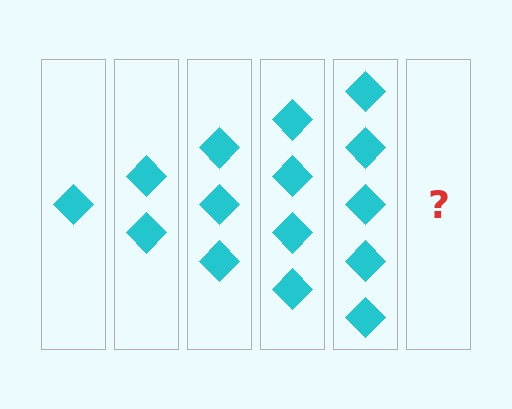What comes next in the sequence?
The next element should be 6 diamonds.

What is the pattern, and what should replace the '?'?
The pattern is that each step adds one more diamond. The '?' should be 6 diamonds.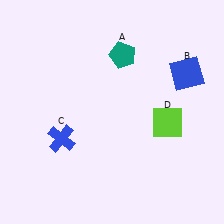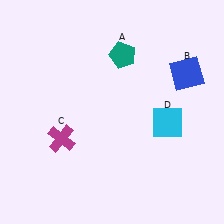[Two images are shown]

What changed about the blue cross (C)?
In Image 1, C is blue. In Image 2, it changed to magenta.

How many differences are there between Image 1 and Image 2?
There are 2 differences between the two images.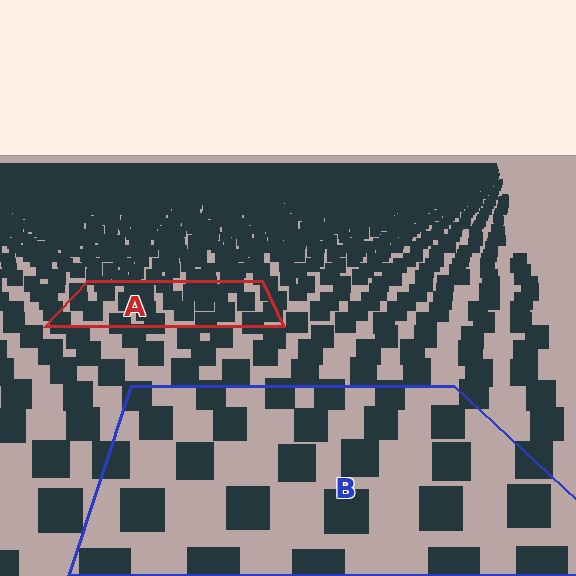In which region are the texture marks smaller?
The texture marks are smaller in region A, because it is farther away.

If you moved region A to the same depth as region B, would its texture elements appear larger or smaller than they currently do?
They would appear larger. At a closer depth, the same texture elements are projected at a bigger on-screen size.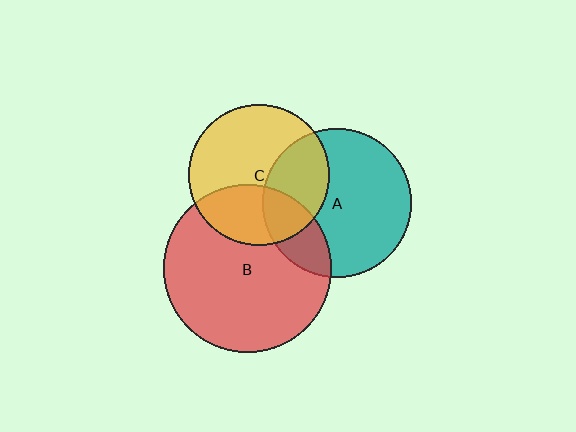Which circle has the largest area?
Circle B (red).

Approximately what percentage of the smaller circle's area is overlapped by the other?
Approximately 35%.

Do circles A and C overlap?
Yes.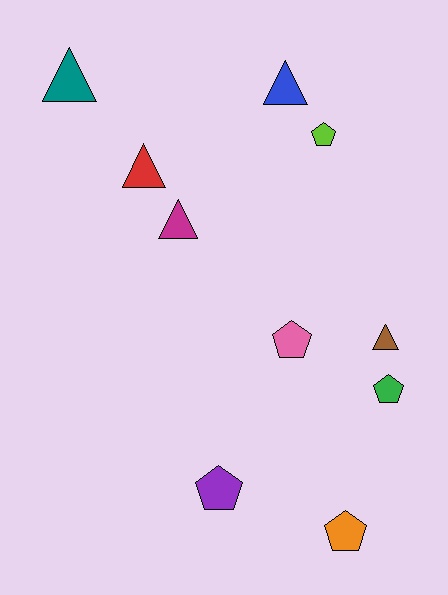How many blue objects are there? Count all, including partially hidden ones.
There is 1 blue object.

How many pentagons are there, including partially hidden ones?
There are 5 pentagons.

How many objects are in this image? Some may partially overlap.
There are 10 objects.